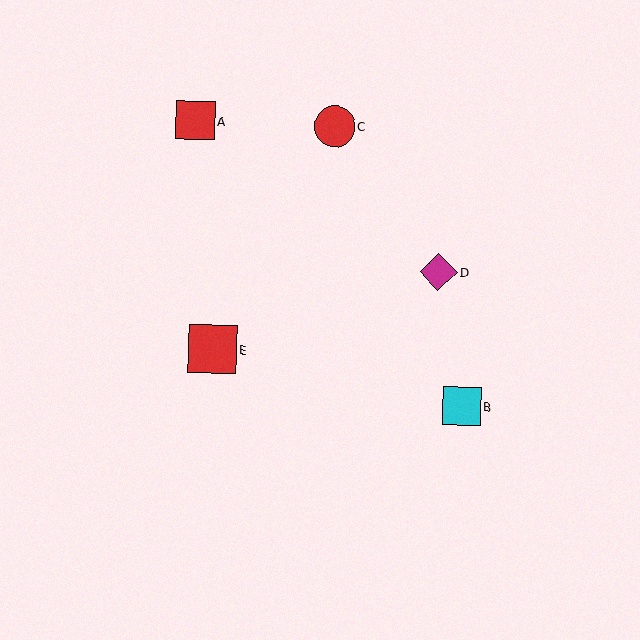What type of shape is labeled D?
Shape D is a magenta diamond.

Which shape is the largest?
The red square (labeled E) is the largest.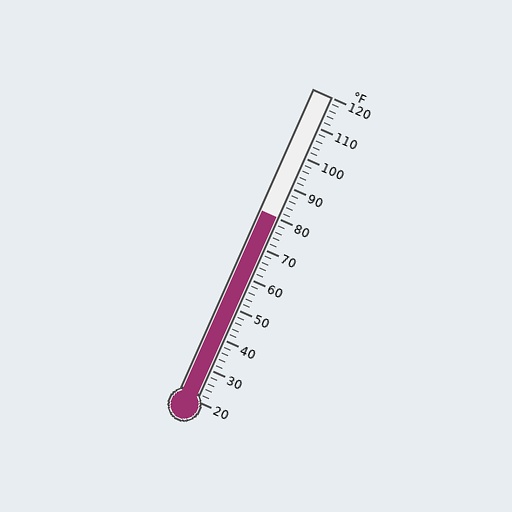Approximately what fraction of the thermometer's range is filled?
The thermometer is filled to approximately 60% of its range.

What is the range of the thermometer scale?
The thermometer scale ranges from 20°F to 120°F.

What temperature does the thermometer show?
The thermometer shows approximately 80°F.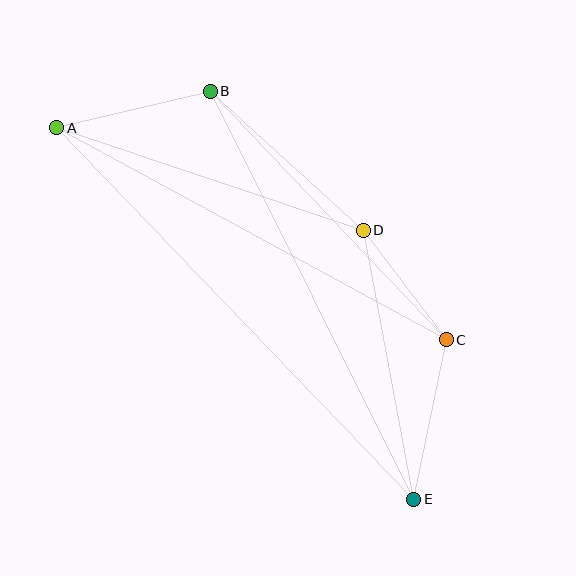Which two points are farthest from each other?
Points A and E are farthest from each other.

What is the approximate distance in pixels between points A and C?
The distance between A and C is approximately 443 pixels.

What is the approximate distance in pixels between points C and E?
The distance between C and E is approximately 163 pixels.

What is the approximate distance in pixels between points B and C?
The distance between B and C is approximately 343 pixels.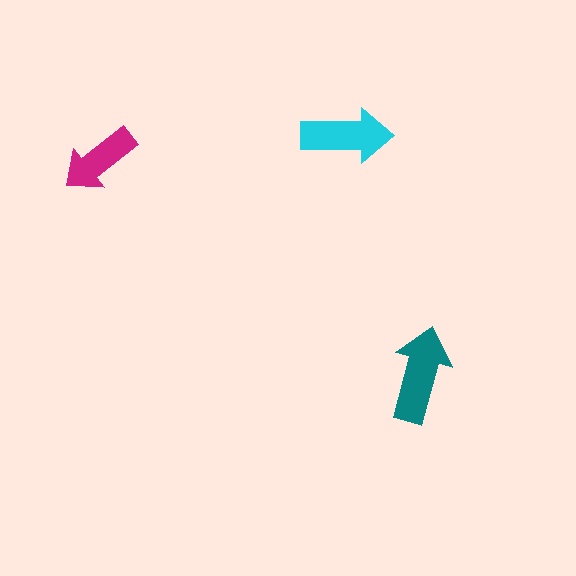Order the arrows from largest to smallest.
the teal one, the cyan one, the magenta one.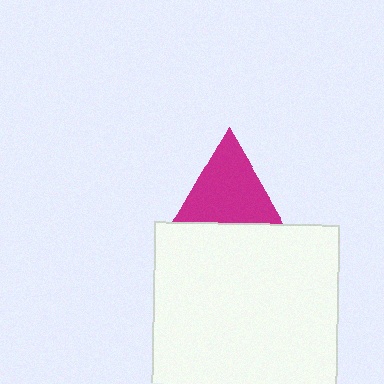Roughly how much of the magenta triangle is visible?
Most of it is visible (roughly 68%).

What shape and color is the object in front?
The object in front is a white square.